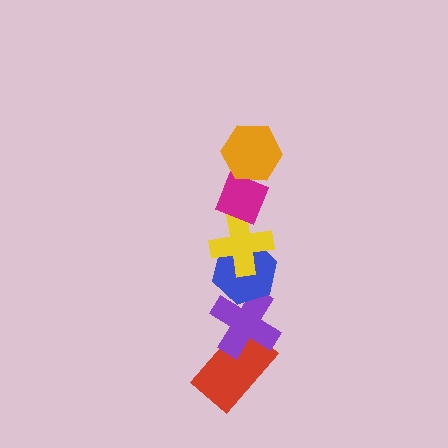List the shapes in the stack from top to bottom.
From top to bottom: the orange hexagon, the magenta diamond, the yellow cross, the blue hexagon, the purple cross, the red rectangle.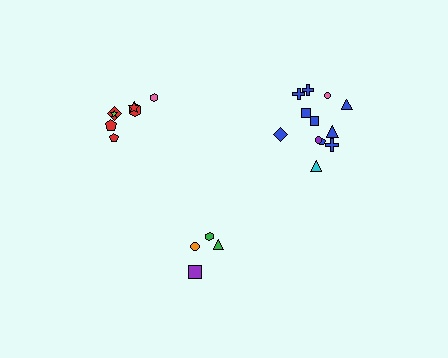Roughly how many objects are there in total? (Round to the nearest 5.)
Roughly 25 objects in total.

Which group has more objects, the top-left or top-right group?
The top-right group.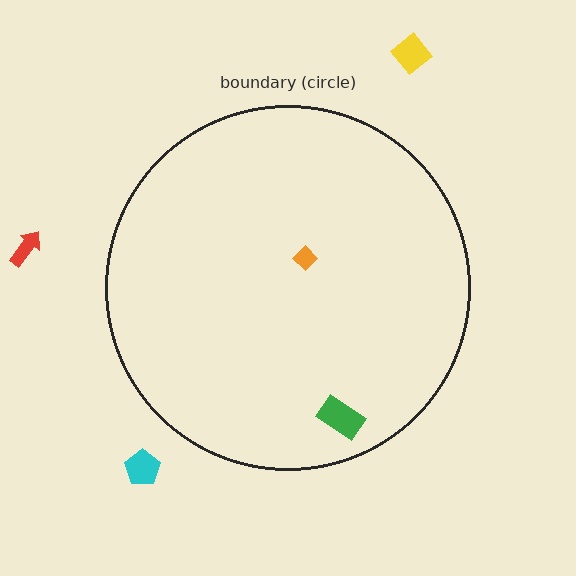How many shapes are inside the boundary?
2 inside, 3 outside.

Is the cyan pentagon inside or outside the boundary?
Outside.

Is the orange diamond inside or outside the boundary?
Inside.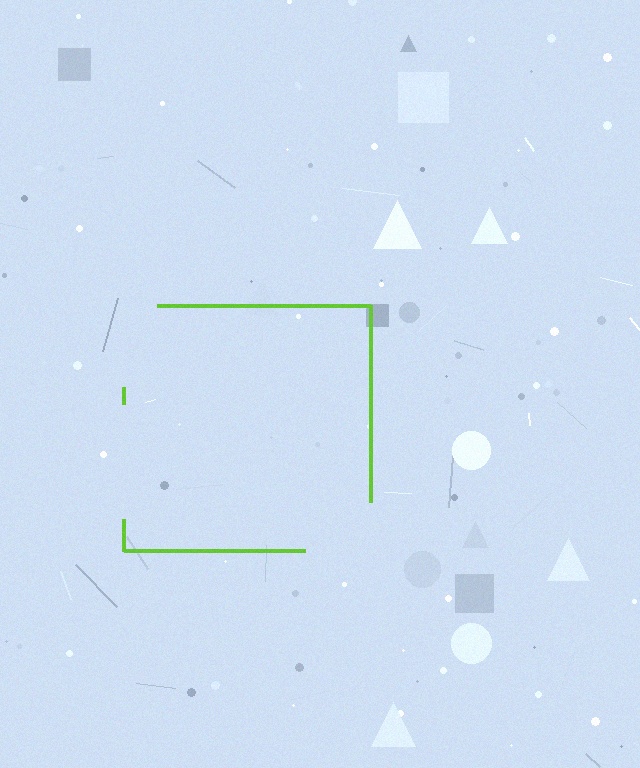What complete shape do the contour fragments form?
The contour fragments form a square.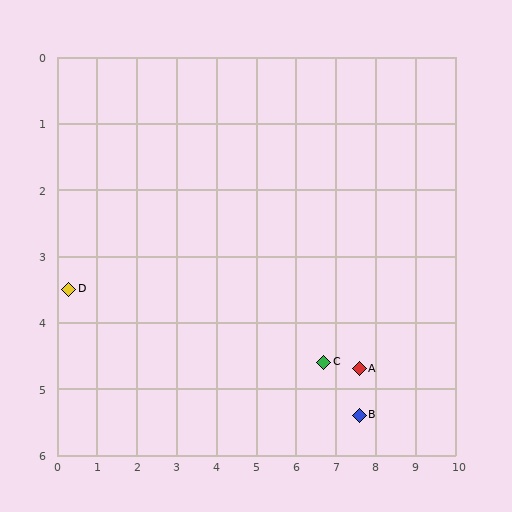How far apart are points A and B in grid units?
Points A and B are about 0.7 grid units apart.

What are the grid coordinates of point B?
Point B is at approximately (7.6, 5.4).